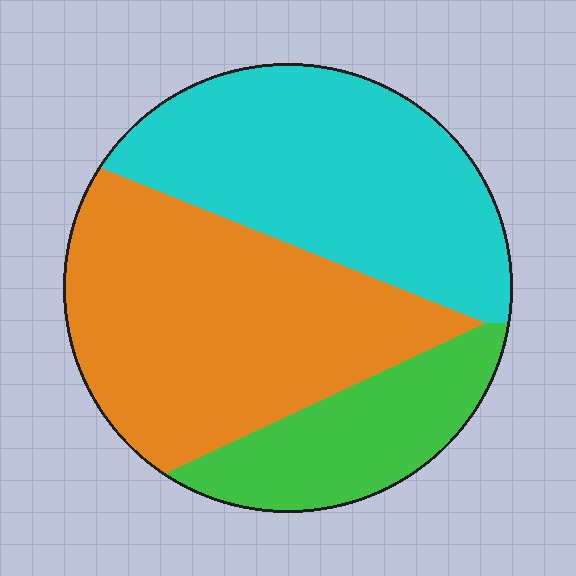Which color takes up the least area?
Green, at roughly 20%.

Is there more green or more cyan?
Cyan.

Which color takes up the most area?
Orange, at roughly 45%.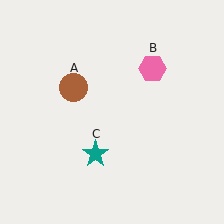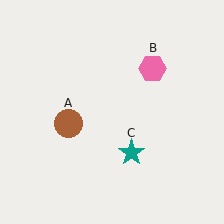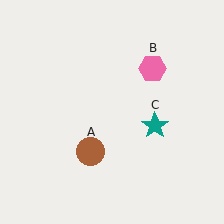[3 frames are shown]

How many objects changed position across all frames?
2 objects changed position: brown circle (object A), teal star (object C).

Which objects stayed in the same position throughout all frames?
Pink hexagon (object B) remained stationary.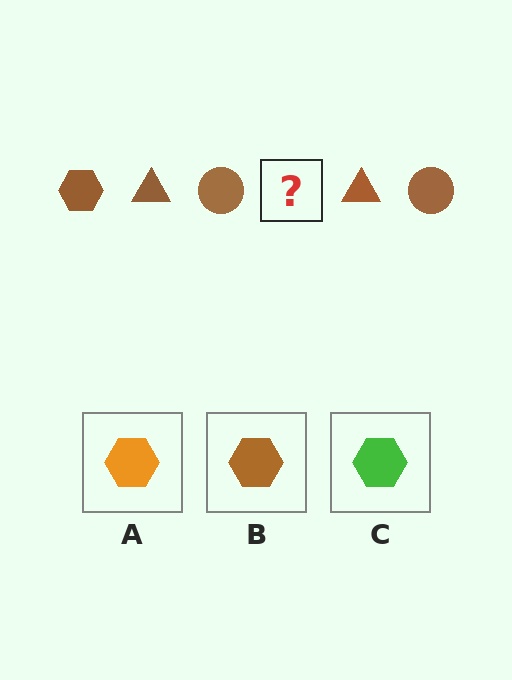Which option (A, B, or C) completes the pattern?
B.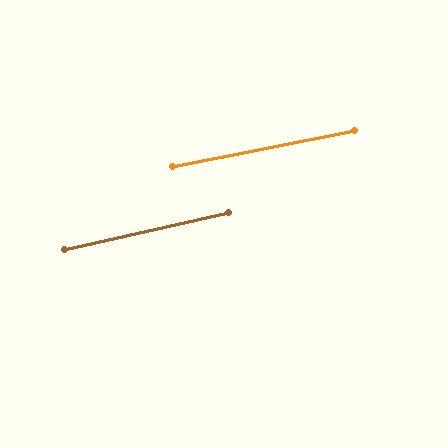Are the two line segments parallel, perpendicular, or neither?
Parallel — their directions differ by only 1.0°.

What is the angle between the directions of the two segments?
Approximately 1 degree.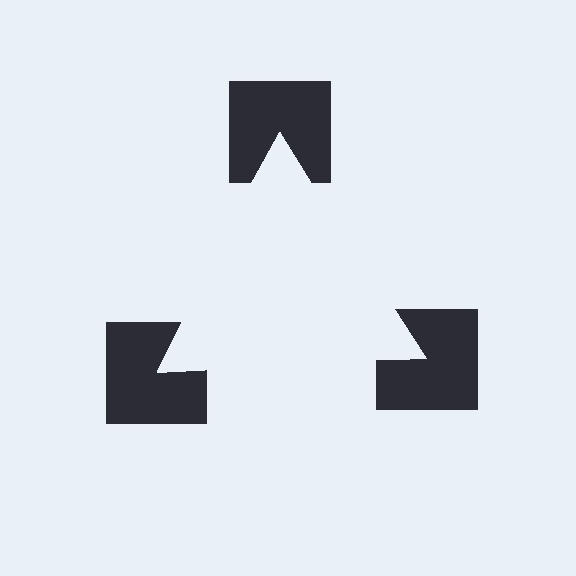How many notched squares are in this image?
There are 3 — one at each vertex of the illusory triangle.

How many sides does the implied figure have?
3 sides.